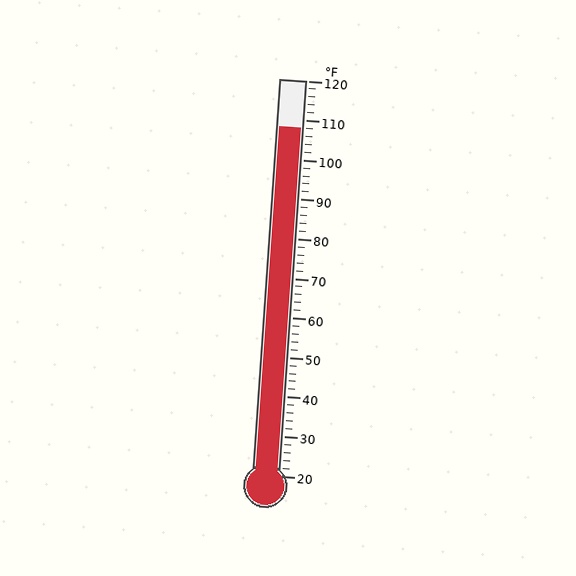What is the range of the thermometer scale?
The thermometer scale ranges from 20°F to 120°F.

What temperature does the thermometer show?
The thermometer shows approximately 108°F.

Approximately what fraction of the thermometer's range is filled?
The thermometer is filled to approximately 90% of its range.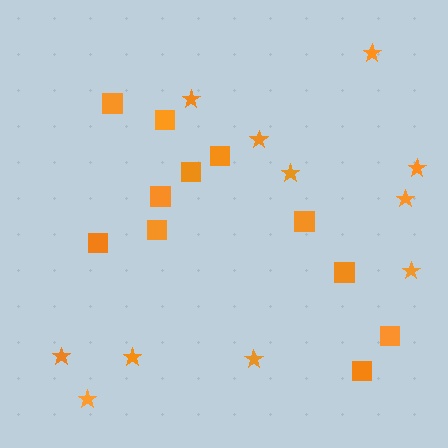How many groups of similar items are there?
There are 2 groups: one group of squares (11) and one group of stars (11).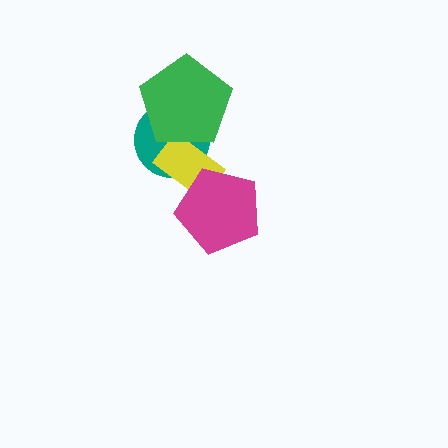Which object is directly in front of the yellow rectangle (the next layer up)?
The magenta pentagon is directly in front of the yellow rectangle.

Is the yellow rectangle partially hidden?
Yes, it is partially covered by another shape.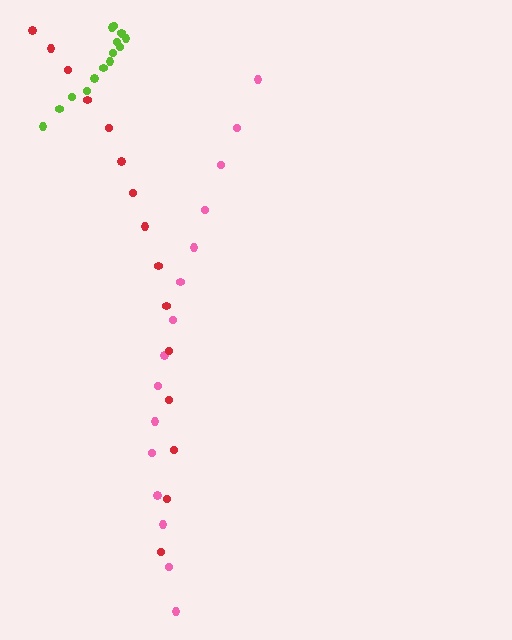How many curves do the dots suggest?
There are 3 distinct paths.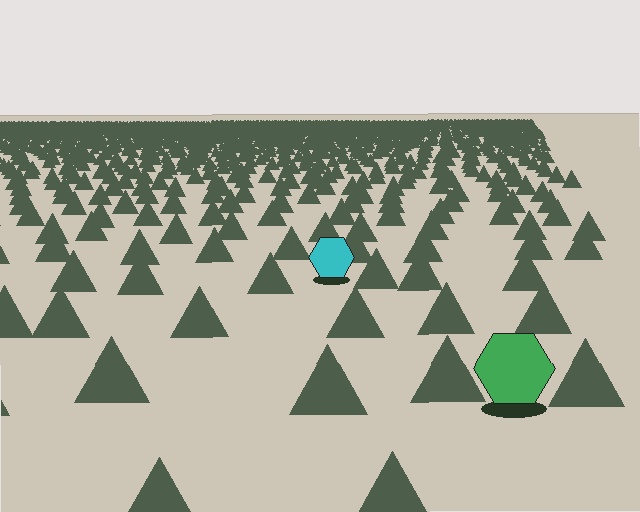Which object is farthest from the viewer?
The cyan hexagon is farthest from the viewer. It appears smaller and the ground texture around it is denser.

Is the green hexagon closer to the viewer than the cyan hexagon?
Yes. The green hexagon is closer — you can tell from the texture gradient: the ground texture is coarser near it.